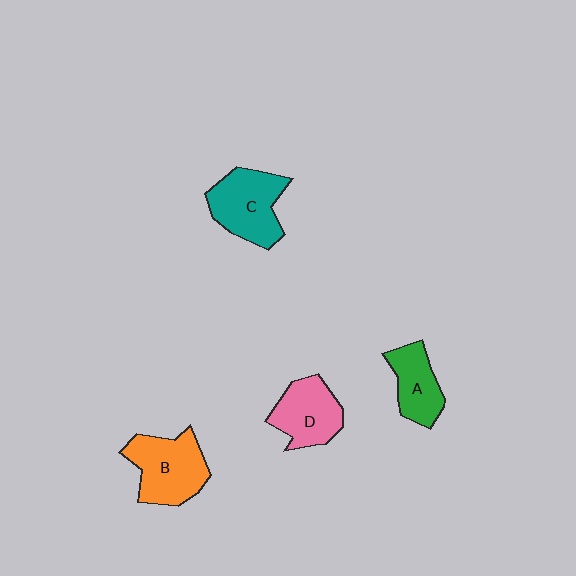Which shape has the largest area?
Shape B (orange).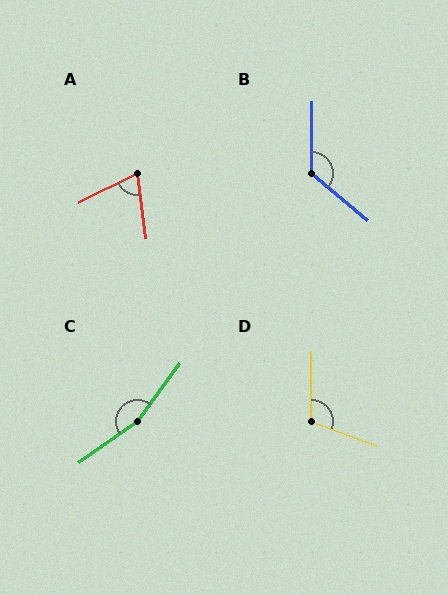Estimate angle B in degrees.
Approximately 129 degrees.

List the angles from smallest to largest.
A (71°), D (110°), B (129°), C (162°).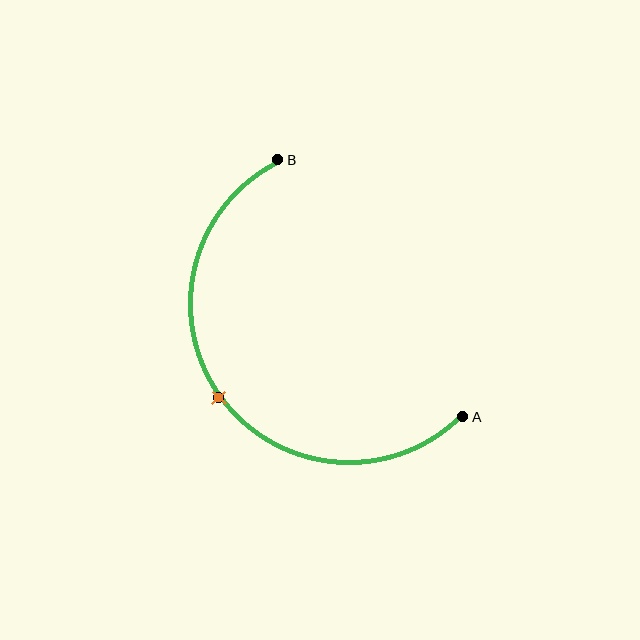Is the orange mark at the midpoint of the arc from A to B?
Yes. The orange mark lies on the arc at equal arc-length from both A and B — it is the arc midpoint.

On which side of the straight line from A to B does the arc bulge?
The arc bulges below and to the left of the straight line connecting A and B.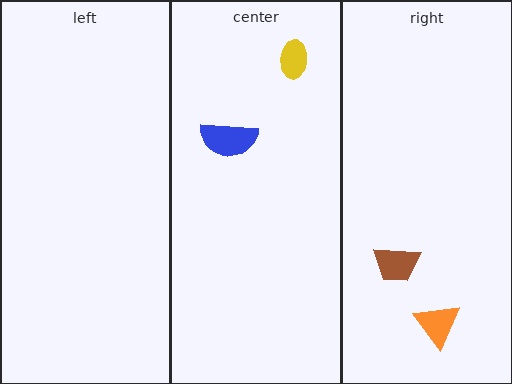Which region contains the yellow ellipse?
The center region.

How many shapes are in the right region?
2.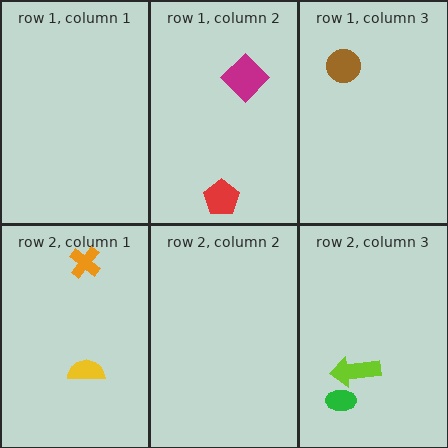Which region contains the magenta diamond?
The row 1, column 2 region.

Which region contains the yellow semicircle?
The row 2, column 1 region.